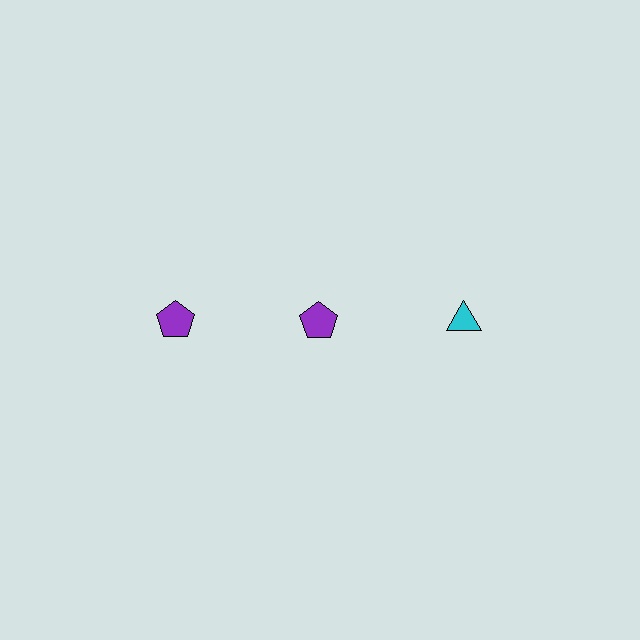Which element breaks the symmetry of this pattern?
The cyan triangle in the top row, center column breaks the symmetry. All other shapes are purple pentagons.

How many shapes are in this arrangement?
There are 3 shapes arranged in a grid pattern.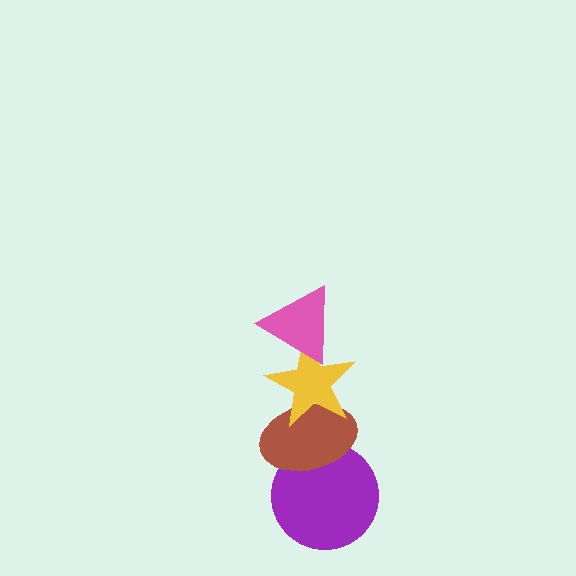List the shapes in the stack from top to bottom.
From top to bottom: the pink triangle, the yellow star, the brown ellipse, the purple circle.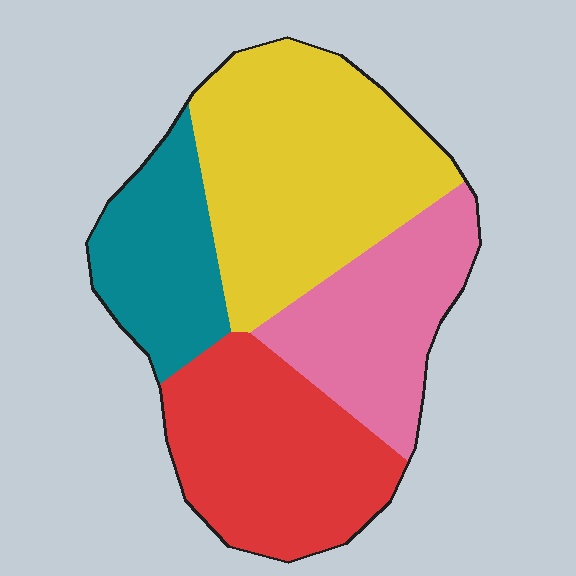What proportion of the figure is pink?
Pink takes up less than a quarter of the figure.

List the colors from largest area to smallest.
From largest to smallest: yellow, red, pink, teal.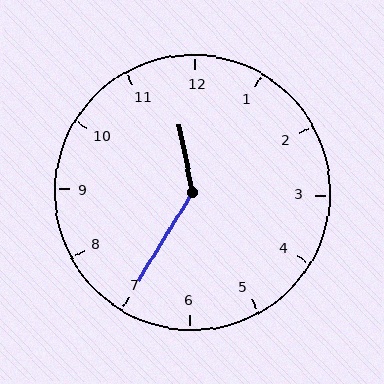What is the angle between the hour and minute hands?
Approximately 138 degrees.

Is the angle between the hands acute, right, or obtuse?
It is obtuse.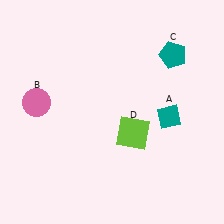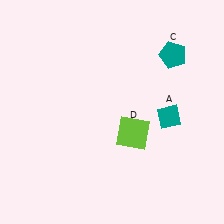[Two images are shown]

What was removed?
The pink circle (B) was removed in Image 2.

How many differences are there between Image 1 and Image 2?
There is 1 difference between the two images.